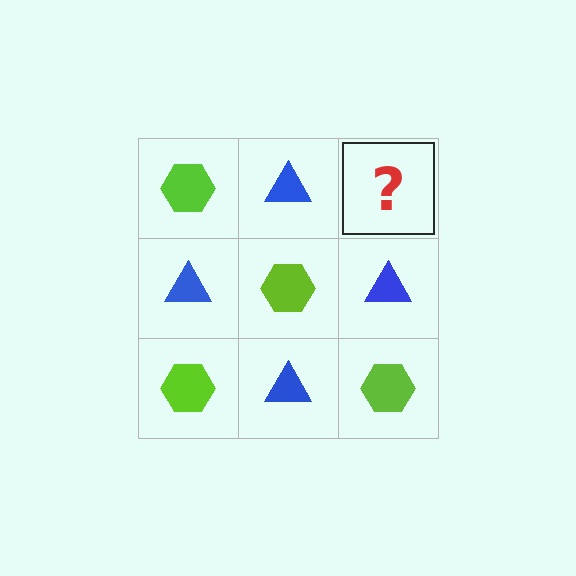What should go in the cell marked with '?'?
The missing cell should contain a lime hexagon.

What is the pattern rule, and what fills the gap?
The rule is that it alternates lime hexagon and blue triangle in a checkerboard pattern. The gap should be filled with a lime hexagon.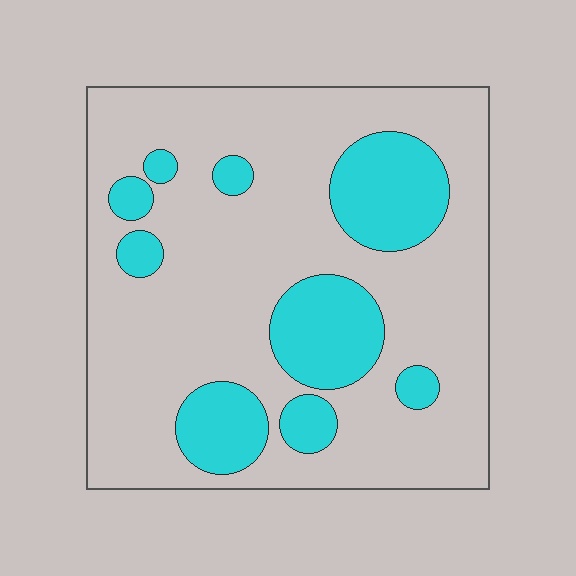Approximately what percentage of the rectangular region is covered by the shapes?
Approximately 25%.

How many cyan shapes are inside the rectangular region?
9.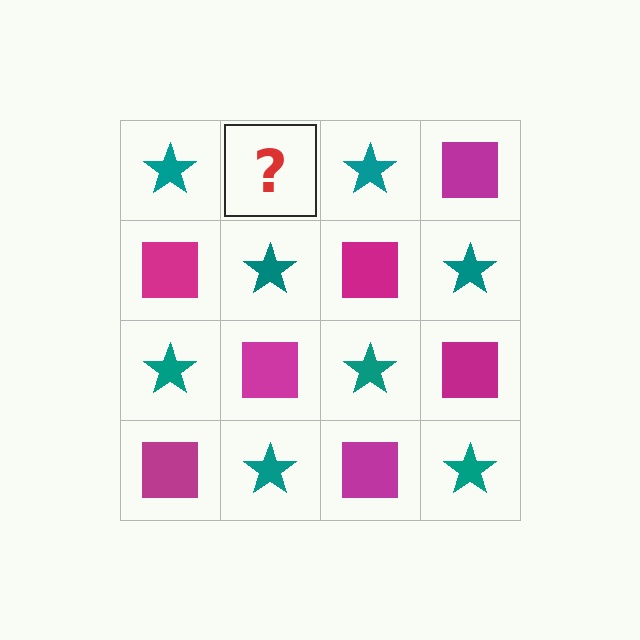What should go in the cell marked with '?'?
The missing cell should contain a magenta square.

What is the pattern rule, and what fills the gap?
The rule is that it alternates teal star and magenta square in a checkerboard pattern. The gap should be filled with a magenta square.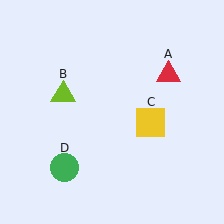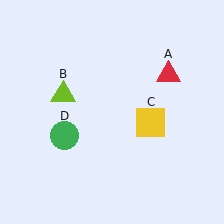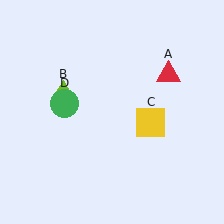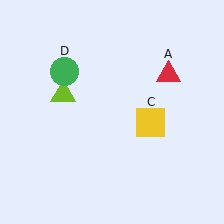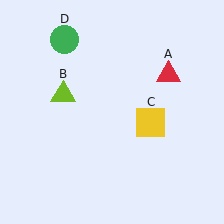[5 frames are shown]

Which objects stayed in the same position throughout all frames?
Red triangle (object A) and lime triangle (object B) and yellow square (object C) remained stationary.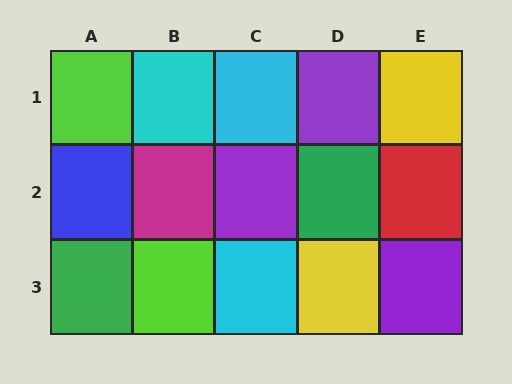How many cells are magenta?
1 cell is magenta.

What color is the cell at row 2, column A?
Blue.